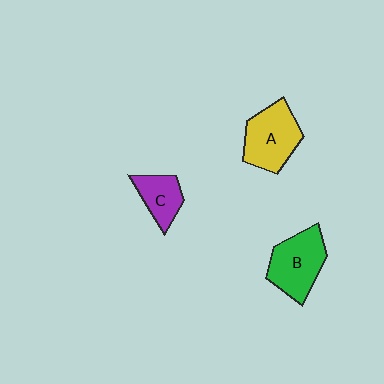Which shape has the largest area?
Shape A (yellow).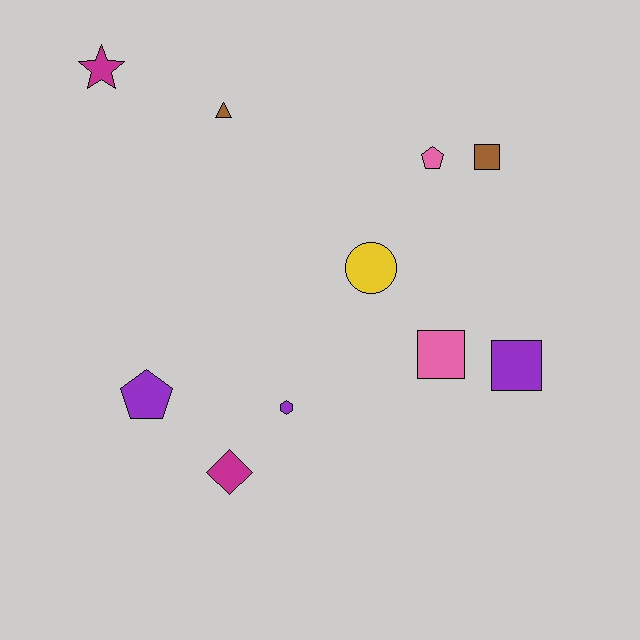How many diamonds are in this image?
There is 1 diamond.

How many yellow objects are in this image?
There is 1 yellow object.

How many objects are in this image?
There are 10 objects.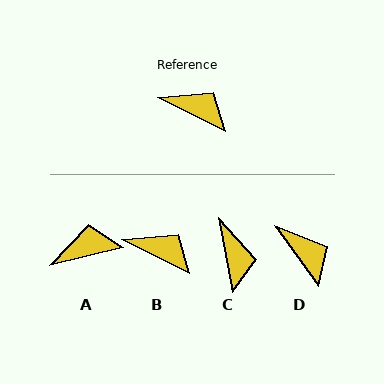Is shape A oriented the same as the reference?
No, it is off by about 41 degrees.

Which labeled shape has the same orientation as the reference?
B.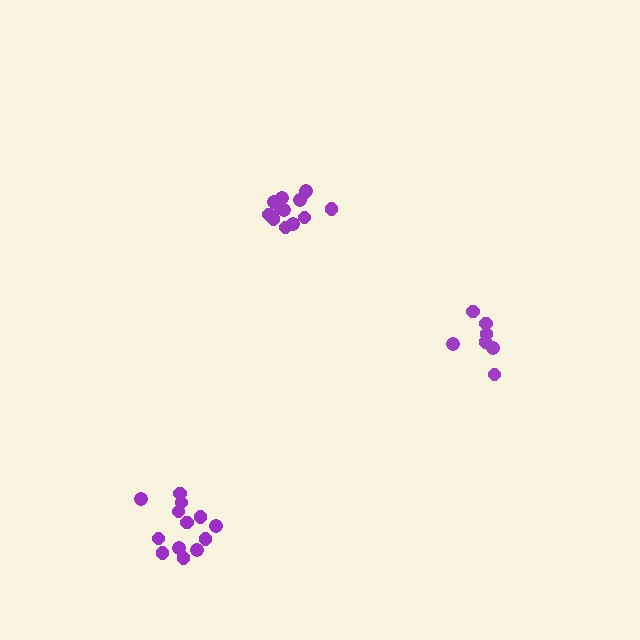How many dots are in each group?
Group 1: 13 dots, Group 2: 13 dots, Group 3: 7 dots (33 total).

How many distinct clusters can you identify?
There are 3 distinct clusters.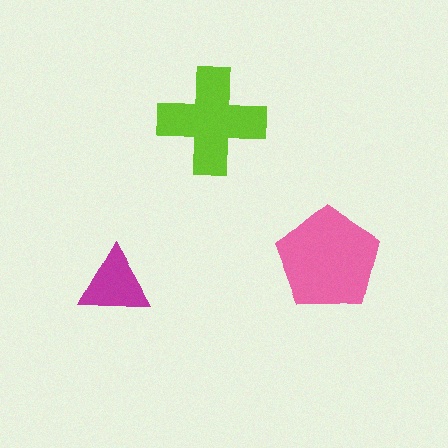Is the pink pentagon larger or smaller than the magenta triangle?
Larger.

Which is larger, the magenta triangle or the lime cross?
The lime cross.